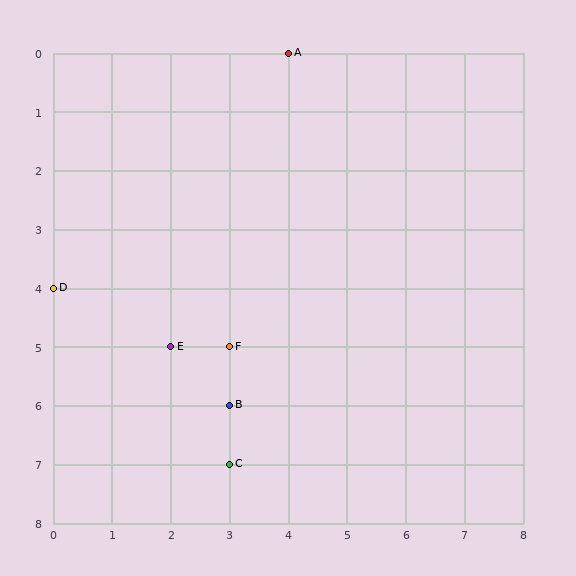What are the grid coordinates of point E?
Point E is at grid coordinates (2, 5).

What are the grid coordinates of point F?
Point F is at grid coordinates (3, 5).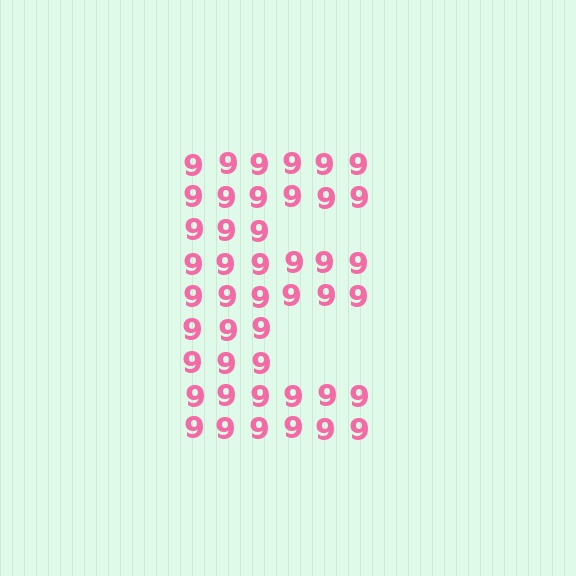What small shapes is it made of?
It is made of small digit 9's.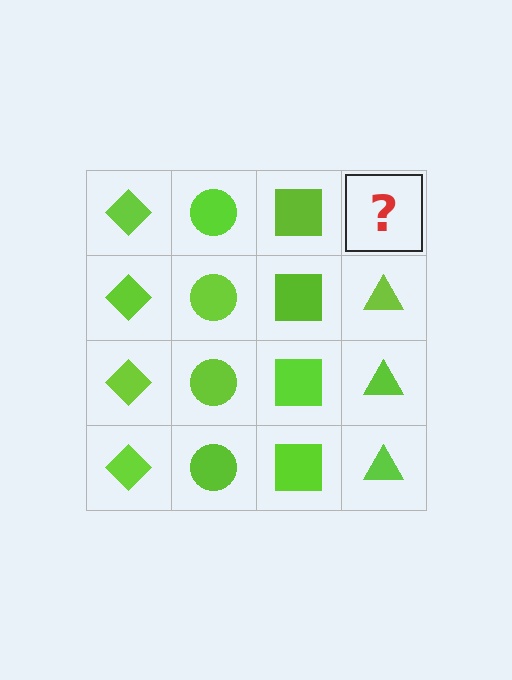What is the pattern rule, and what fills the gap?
The rule is that each column has a consistent shape. The gap should be filled with a lime triangle.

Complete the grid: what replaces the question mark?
The question mark should be replaced with a lime triangle.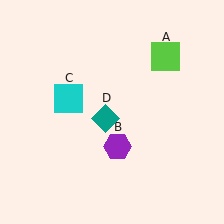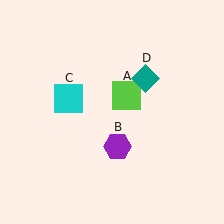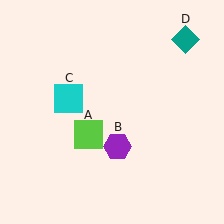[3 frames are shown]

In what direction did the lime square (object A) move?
The lime square (object A) moved down and to the left.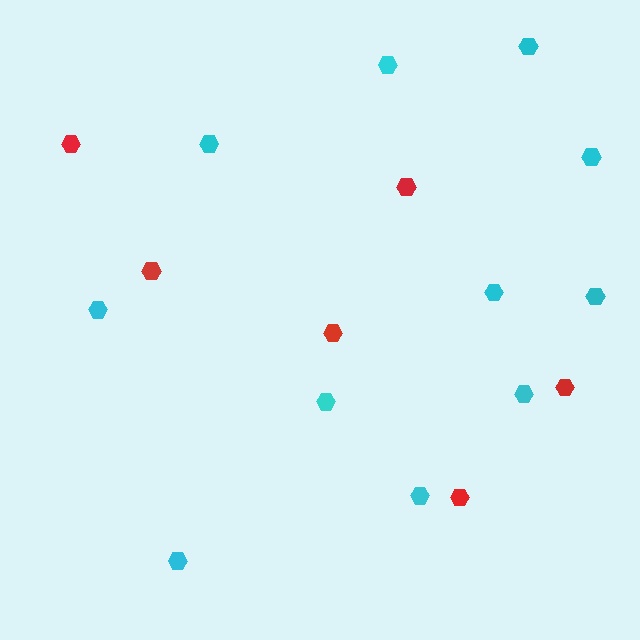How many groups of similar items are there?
There are 2 groups: one group of red hexagons (6) and one group of cyan hexagons (11).